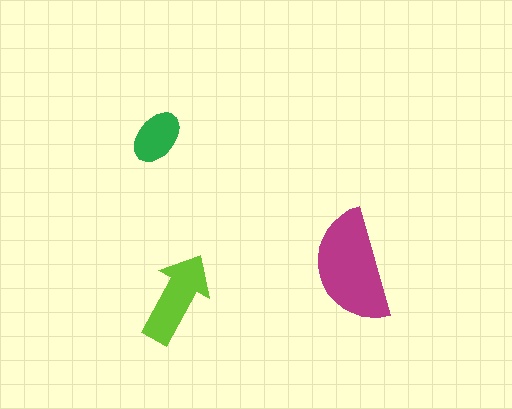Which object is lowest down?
The lime arrow is bottommost.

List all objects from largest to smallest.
The magenta semicircle, the lime arrow, the green ellipse.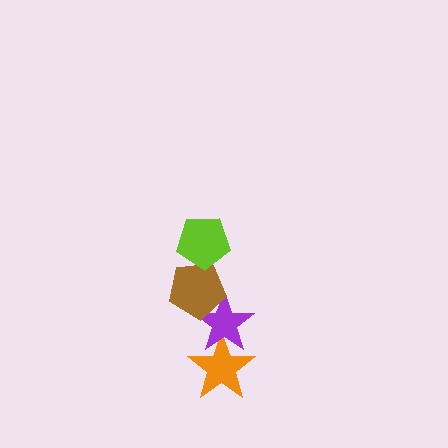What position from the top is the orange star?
The orange star is 4th from the top.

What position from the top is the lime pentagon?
The lime pentagon is 1st from the top.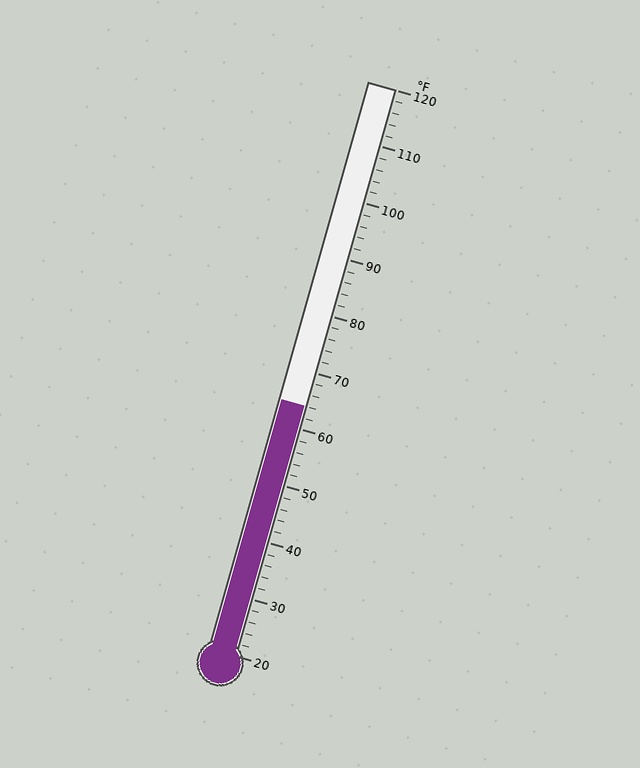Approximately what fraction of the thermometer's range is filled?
The thermometer is filled to approximately 45% of its range.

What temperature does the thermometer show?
The thermometer shows approximately 64°F.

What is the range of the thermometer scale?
The thermometer scale ranges from 20°F to 120°F.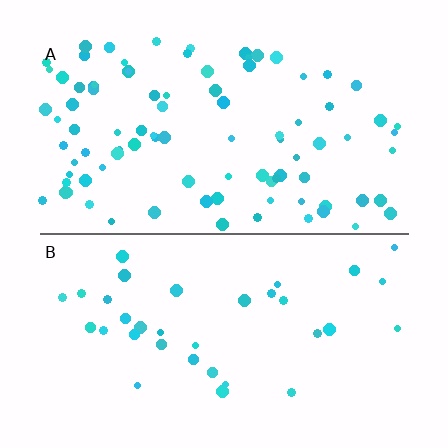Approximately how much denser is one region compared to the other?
Approximately 2.6× — region A over region B.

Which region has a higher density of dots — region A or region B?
A (the top).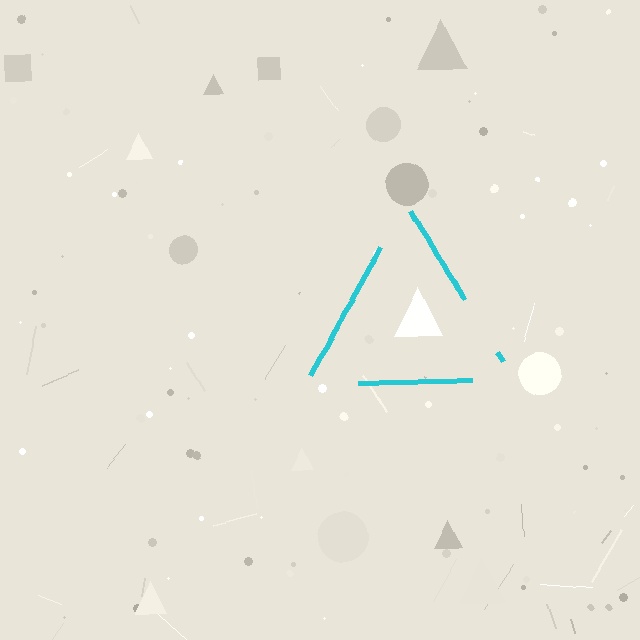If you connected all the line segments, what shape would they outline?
They would outline a triangle.